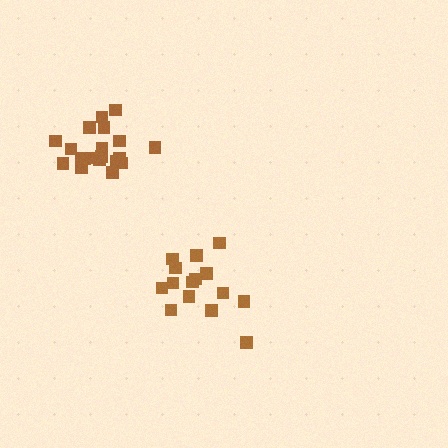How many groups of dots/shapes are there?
There are 2 groups.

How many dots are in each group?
Group 1: 15 dots, Group 2: 20 dots (35 total).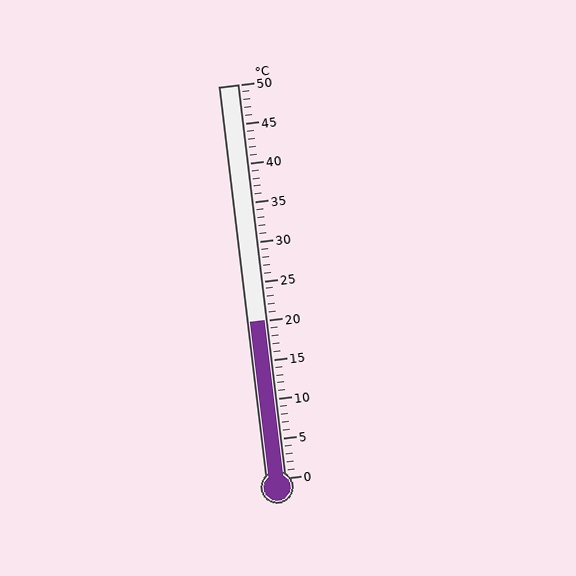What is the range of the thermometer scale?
The thermometer scale ranges from 0°C to 50°C.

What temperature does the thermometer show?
The thermometer shows approximately 20°C.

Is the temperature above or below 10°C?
The temperature is above 10°C.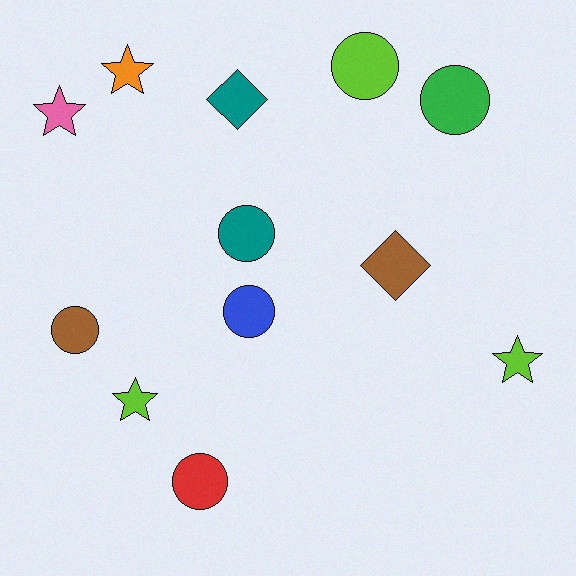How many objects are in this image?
There are 12 objects.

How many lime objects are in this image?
There are 3 lime objects.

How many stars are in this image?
There are 4 stars.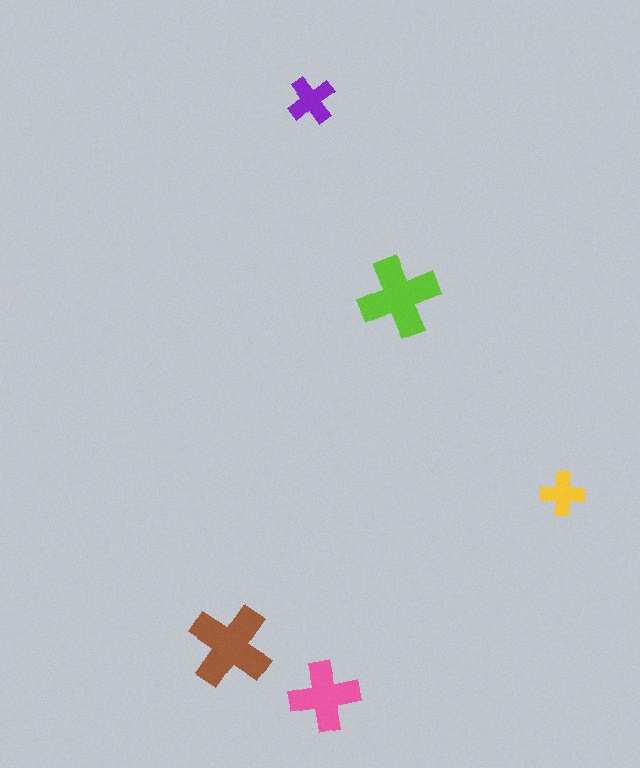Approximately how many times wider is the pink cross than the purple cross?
About 1.5 times wider.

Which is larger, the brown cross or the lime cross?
The brown one.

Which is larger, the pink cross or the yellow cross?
The pink one.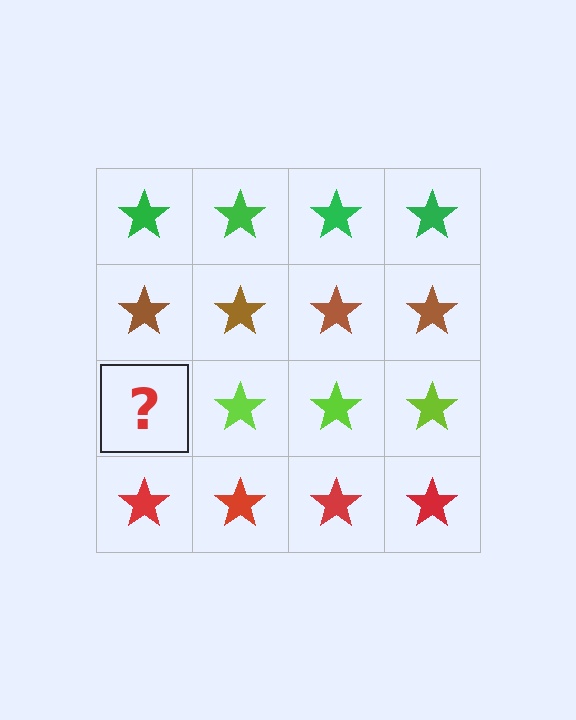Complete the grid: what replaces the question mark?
The question mark should be replaced with a lime star.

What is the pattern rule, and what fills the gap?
The rule is that each row has a consistent color. The gap should be filled with a lime star.